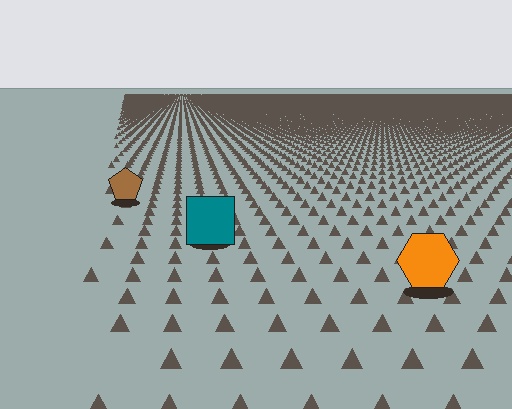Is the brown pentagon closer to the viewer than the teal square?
No. The teal square is closer — you can tell from the texture gradient: the ground texture is coarser near it.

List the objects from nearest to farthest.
From nearest to farthest: the orange hexagon, the teal square, the brown pentagon.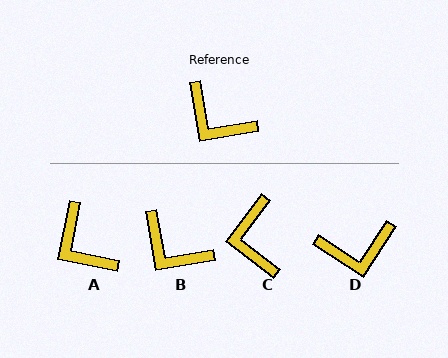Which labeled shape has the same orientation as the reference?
B.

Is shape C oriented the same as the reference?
No, it is off by about 47 degrees.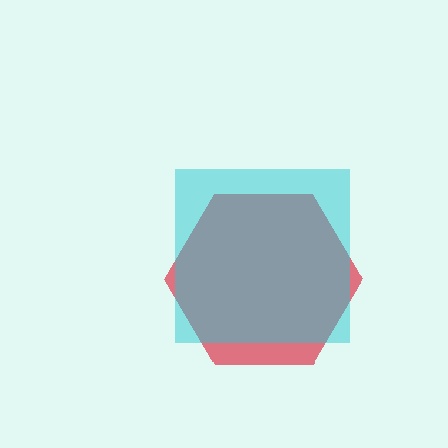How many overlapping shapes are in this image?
There are 2 overlapping shapes in the image.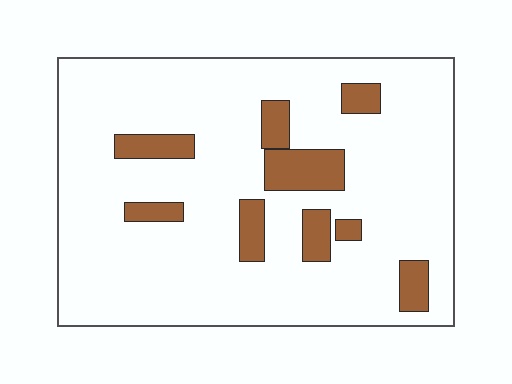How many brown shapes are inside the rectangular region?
9.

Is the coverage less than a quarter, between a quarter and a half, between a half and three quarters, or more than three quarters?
Less than a quarter.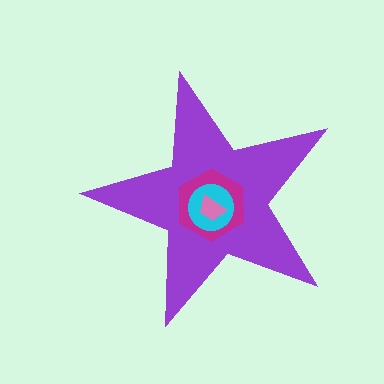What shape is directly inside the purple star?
The magenta hexagon.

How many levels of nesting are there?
4.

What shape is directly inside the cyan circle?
The pink trapezoid.